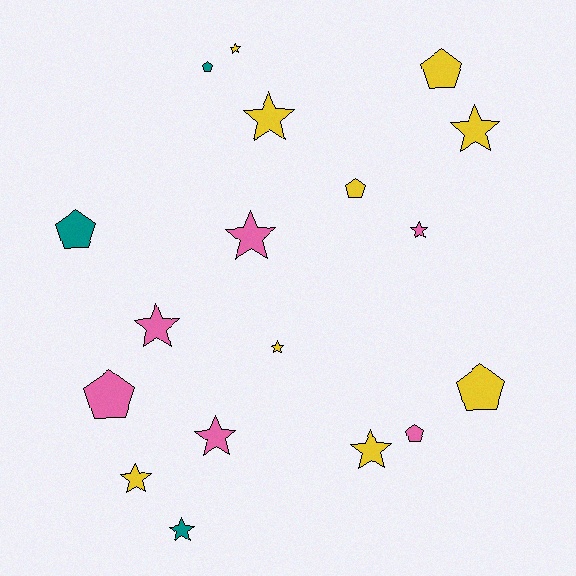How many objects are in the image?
There are 18 objects.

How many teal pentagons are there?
There are 2 teal pentagons.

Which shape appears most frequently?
Star, with 11 objects.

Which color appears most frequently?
Yellow, with 9 objects.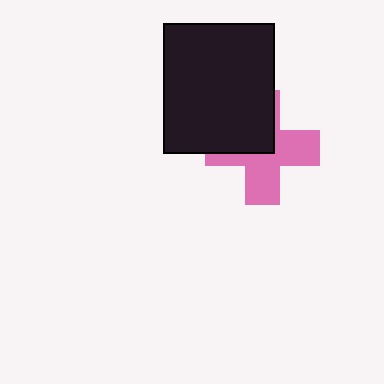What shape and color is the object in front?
The object in front is a black rectangle.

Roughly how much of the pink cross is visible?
About half of it is visible (roughly 58%).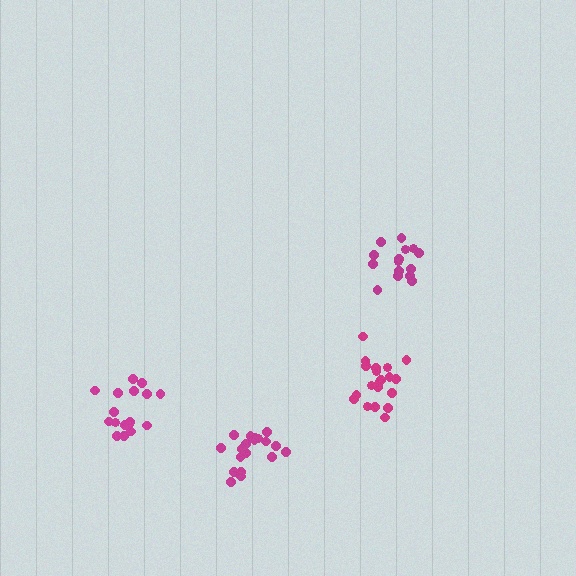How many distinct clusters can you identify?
There are 4 distinct clusters.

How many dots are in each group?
Group 1: 20 dots, Group 2: 17 dots, Group 3: 19 dots, Group 4: 15 dots (71 total).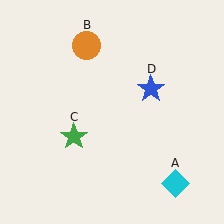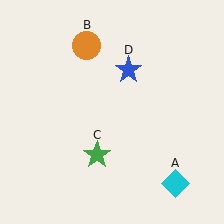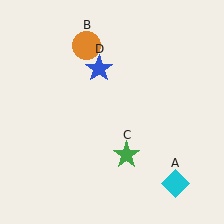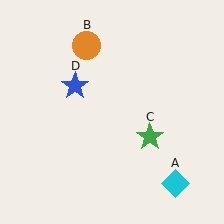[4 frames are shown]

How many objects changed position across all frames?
2 objects changed position: green star (object C), blue star (object D).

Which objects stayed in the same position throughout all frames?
Cyan diamond (object A) and orange circle (object B) remained stationary.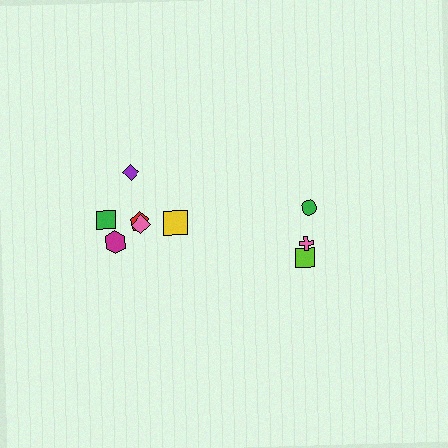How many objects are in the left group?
There are 6 objects.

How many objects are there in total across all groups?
There are 9 objects.